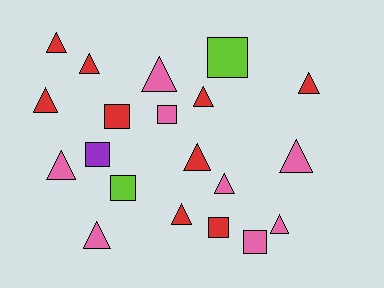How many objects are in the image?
There are 20 objects.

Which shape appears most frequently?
Triangle, with 13 objects.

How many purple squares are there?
There is 1 purple square.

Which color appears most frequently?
Red, with 9 objects.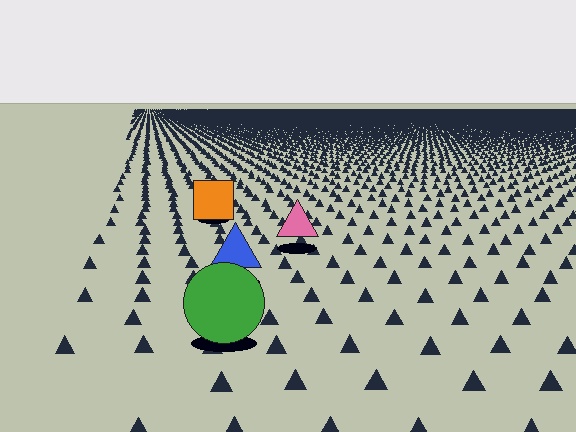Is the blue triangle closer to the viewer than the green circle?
No. The green circle is closer — you can tell from the texture gradient: the ground texture is coarser near it.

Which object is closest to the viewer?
The green circle is closest. The texture marks near it are larger and more spread out.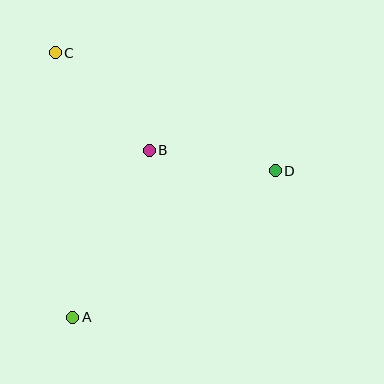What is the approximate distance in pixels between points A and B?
The distance between A and B is approximately 183 pixels.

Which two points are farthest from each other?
Points A and C are farthest from each other.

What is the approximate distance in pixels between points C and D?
The distance between C and D is approximately 250 pixels.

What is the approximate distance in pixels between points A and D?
The distance between A and D is approximately 250 pixels.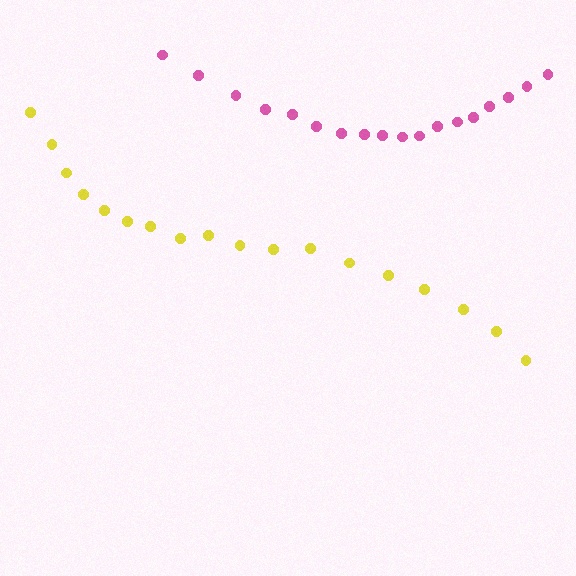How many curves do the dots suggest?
There are 2 distinct paths.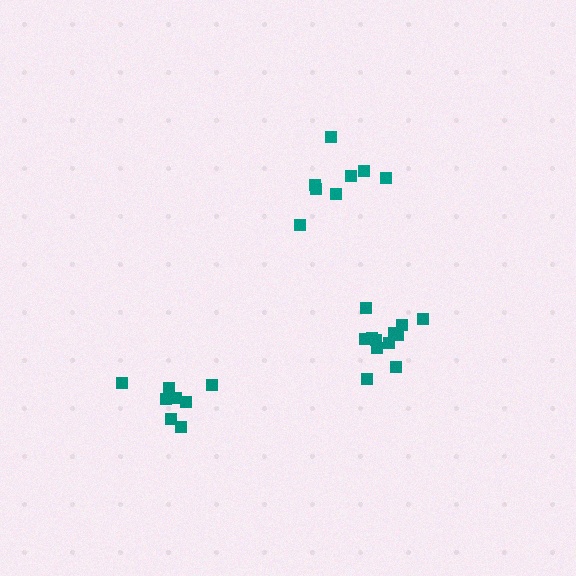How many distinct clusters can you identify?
There are 3 distinct clusters.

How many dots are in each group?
Group 1: 8 dots, Group 2: 8 dots, Group 3: 12 dots (28 total).